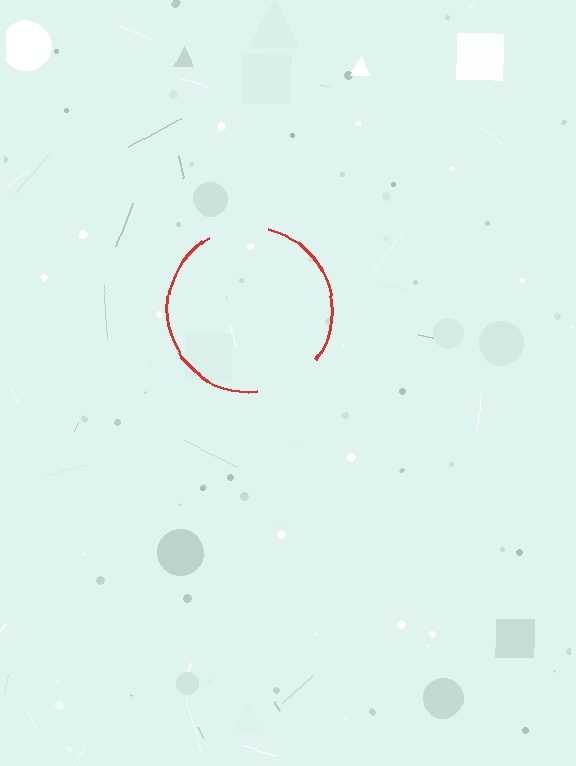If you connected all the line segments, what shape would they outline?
They would outline a circle.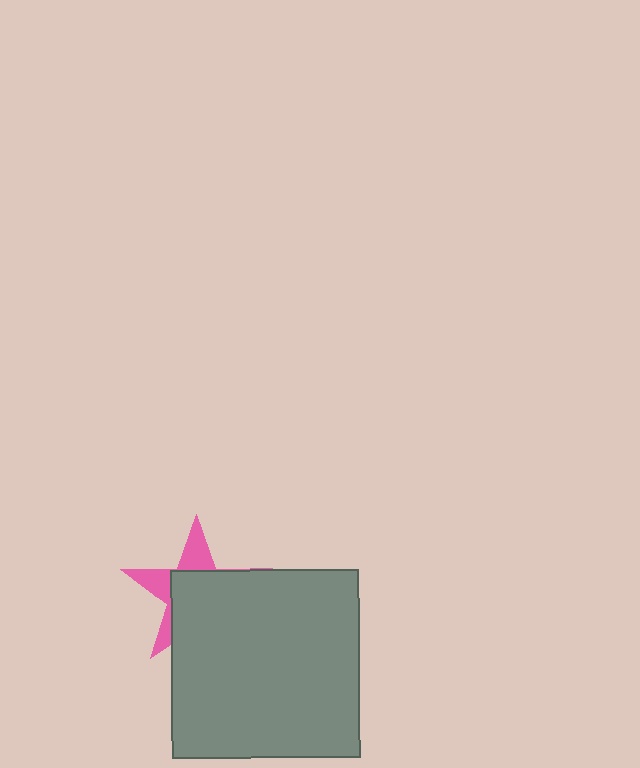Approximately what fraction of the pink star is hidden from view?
Roughly 63% of the pink star is hidden behind the gray square.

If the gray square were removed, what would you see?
You would see the complete pink star.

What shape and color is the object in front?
The object in front is a gray square.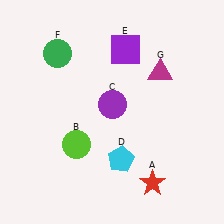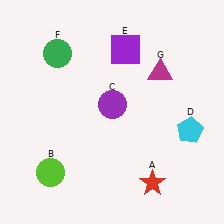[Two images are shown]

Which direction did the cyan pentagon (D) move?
The cyan pentagon (D) moved right.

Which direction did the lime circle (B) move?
The lime circle (B) moved down.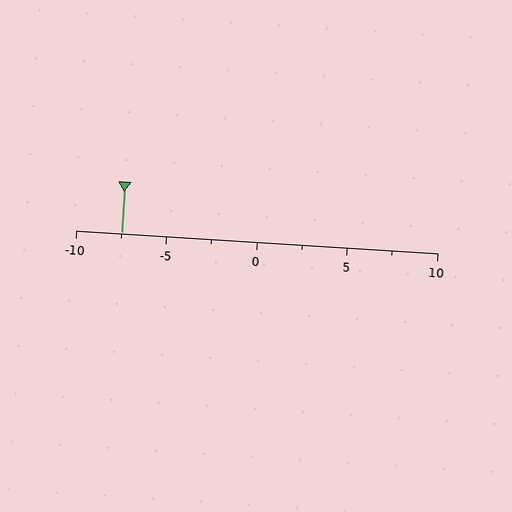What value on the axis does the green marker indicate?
The marker indicates approximately -7.5.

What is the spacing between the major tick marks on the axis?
The major ticks are spaced 5 apart.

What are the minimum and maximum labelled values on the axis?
The axis runs from -10 to 10.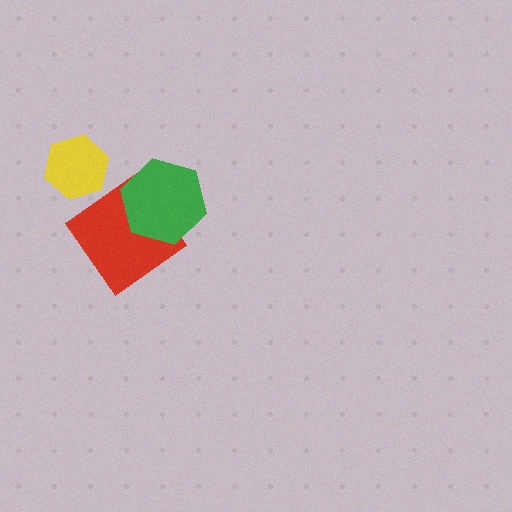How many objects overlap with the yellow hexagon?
0 objects overlap with the yellow hexagon.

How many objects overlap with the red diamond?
1 object overlaps with the red diamond.